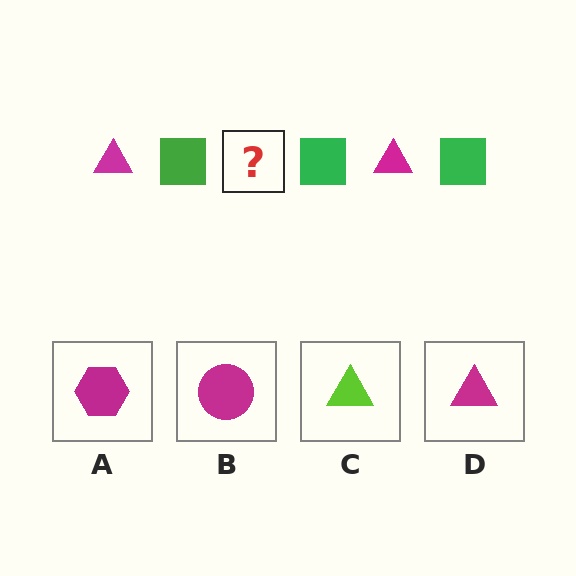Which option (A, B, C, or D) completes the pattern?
D.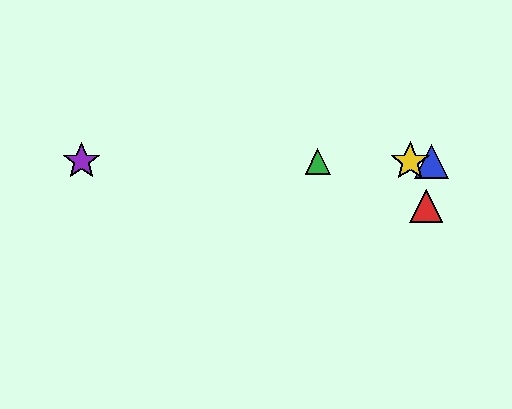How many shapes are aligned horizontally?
4 shapes (the blue triangle, the green triangle, the yellow star, the purple star) are aligned horizontally.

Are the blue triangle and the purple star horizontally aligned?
Yes, both are at y≈161.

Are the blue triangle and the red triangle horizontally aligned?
No, the blue triangle is at y≈161 and the red triangle is at y≈206.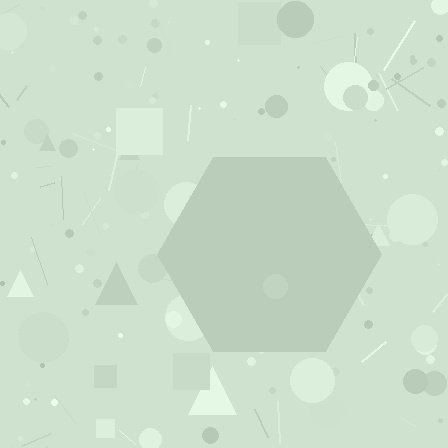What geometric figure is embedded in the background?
A hexagon is embedded in the background.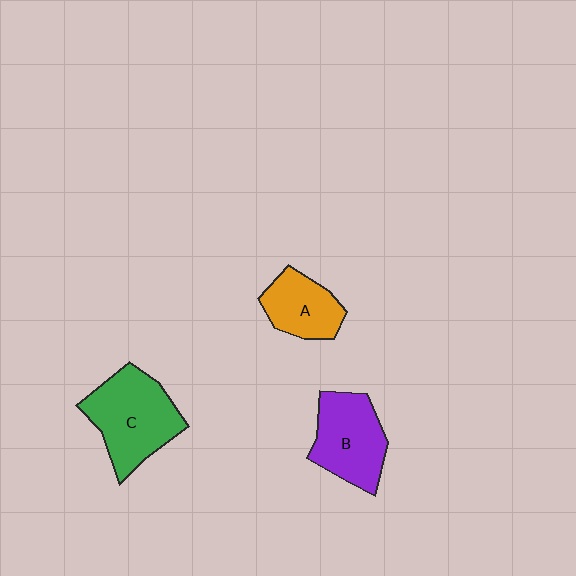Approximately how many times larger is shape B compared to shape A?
Approximately 1.4 times.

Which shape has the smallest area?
Shape A (orange).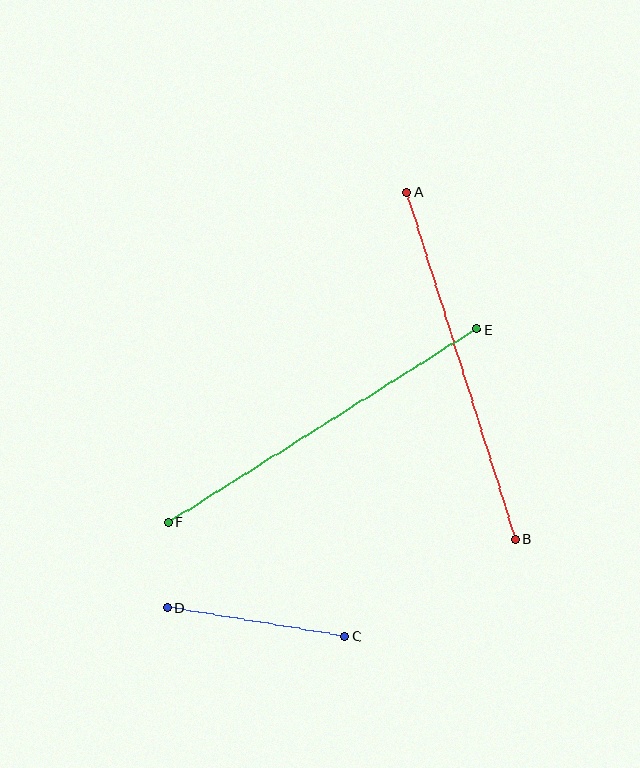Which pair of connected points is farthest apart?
Points E and F are farthest apart.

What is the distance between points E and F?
The distance is approximately 364 pixels.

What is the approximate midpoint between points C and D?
The midpoint is at approximately (256, 622) pixels.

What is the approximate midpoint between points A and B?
The midpoint is at approximately (461, 366) pixels.